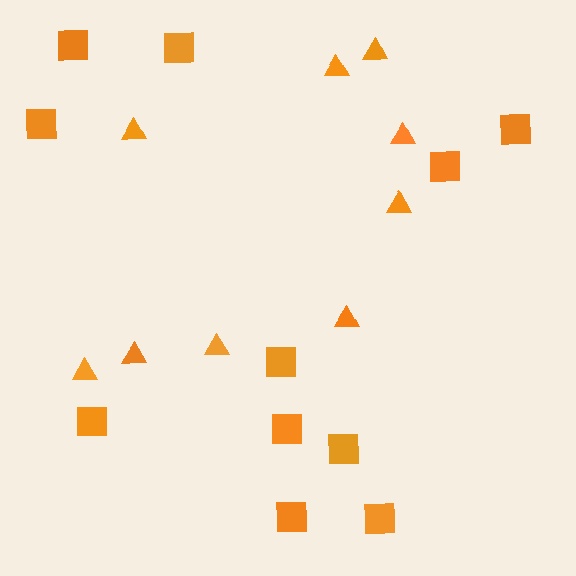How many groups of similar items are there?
There are 2 groups: one group of triangles (9) and one group of squares (11).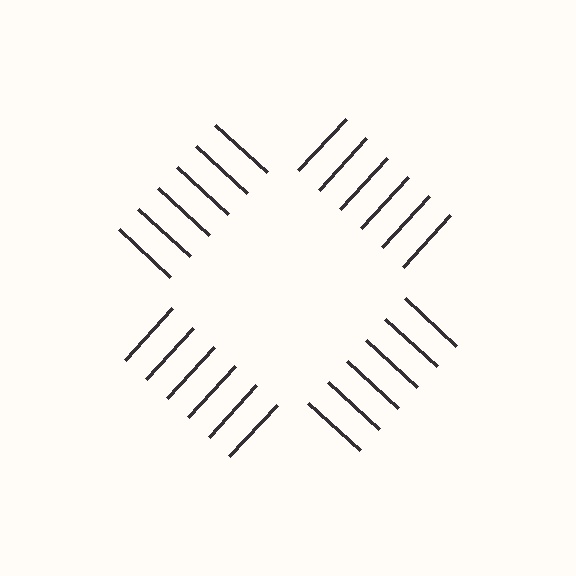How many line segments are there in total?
24 — 6 along each of the 4 edges.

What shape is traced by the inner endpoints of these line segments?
An illusory square — the line segments terminate on its edges but no continuous stroke is drawn.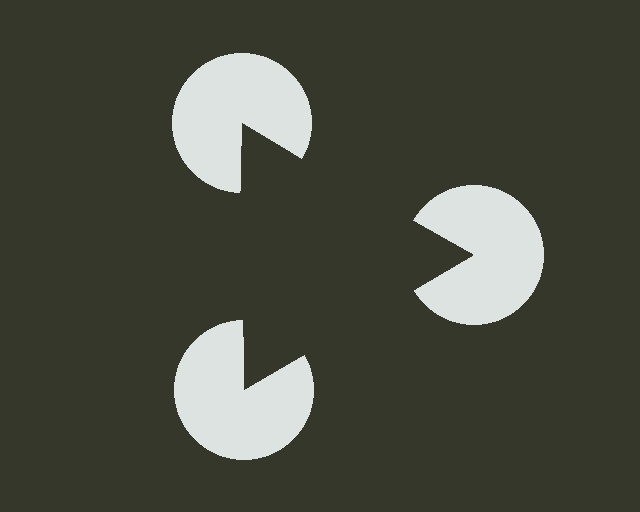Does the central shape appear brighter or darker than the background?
It typically appears slightly darker than the background, even though no actual brightness change is drawn.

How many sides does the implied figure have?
3 sides.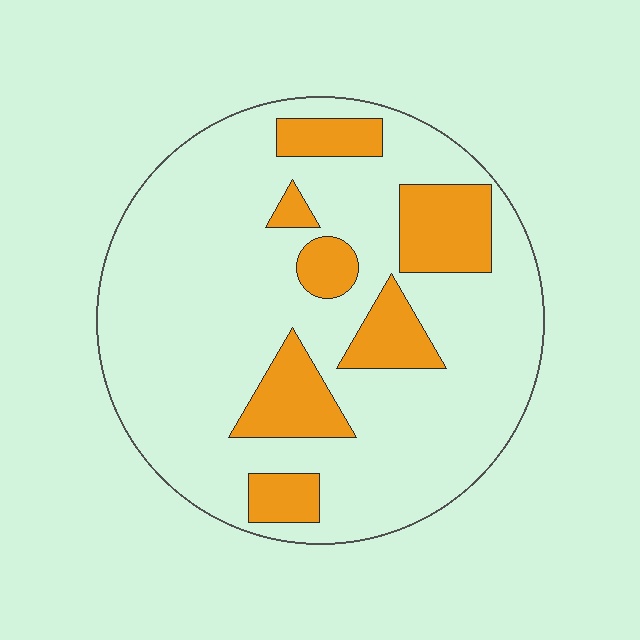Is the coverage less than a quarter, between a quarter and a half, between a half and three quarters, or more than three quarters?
Less than a quarter.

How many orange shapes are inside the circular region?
7.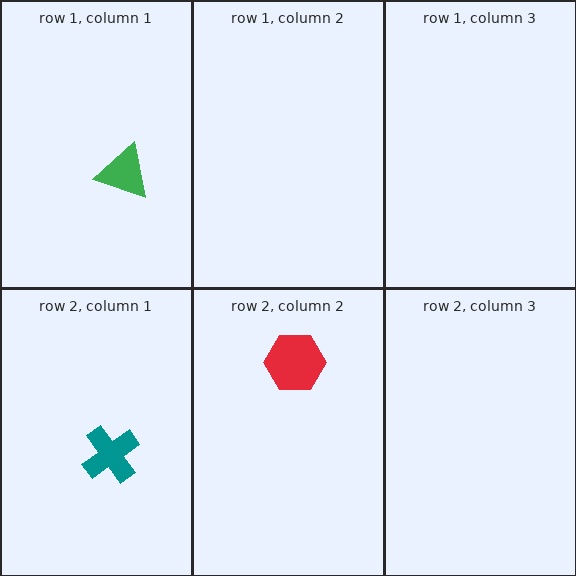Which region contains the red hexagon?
The row 2, column 2 region.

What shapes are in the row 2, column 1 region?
The teal cross.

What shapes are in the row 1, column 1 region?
The green triangle.